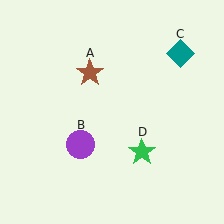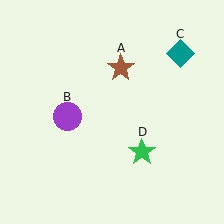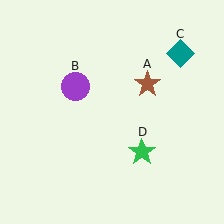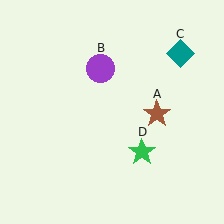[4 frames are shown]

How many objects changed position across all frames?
2 objects changed position: brown star (object A), purple circle (object B).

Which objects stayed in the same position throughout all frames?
Teal diamond (object C) and green star (object D) remained stationary.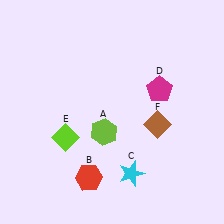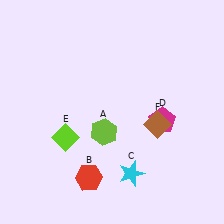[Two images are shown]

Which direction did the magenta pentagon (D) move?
The magenta pentagon (D) moved down.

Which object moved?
The magenta pentagon (D) moved down.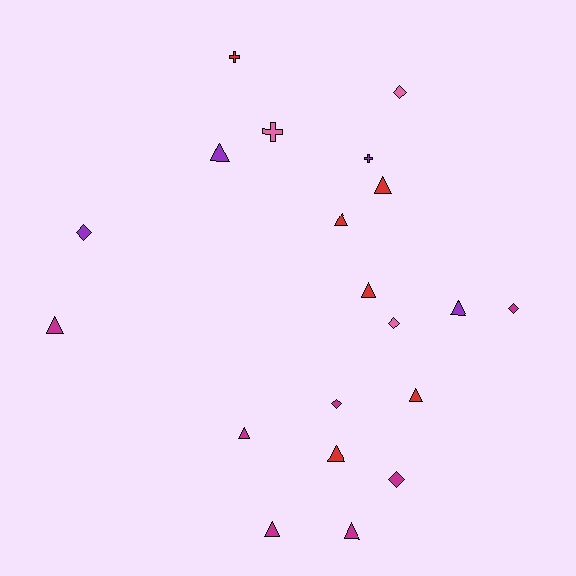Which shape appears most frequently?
Triangle, with 11 objects.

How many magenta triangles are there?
There are 4 magenta triangles.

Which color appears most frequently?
Magenta, with 7 objects.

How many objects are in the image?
There are 20 objects.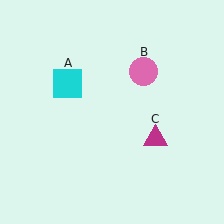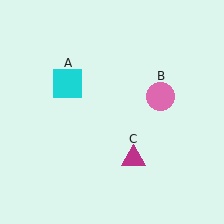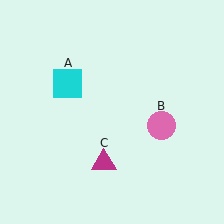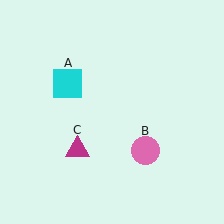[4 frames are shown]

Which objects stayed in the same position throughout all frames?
Cyan square (object A) remained stationary.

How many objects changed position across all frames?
2 objects changed position: pink circle (object B), magenta triangle (object C).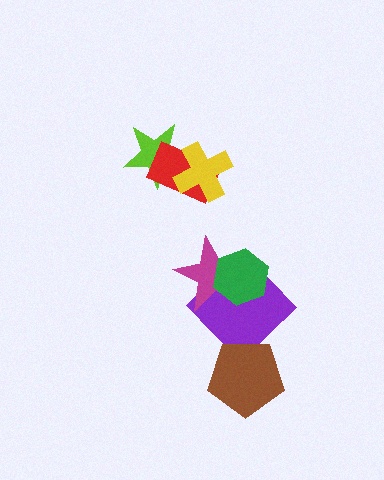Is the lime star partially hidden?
Yes, it is partially covered by another shape.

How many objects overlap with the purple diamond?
3 objects overlap with the purple diamond.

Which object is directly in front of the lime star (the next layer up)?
The red rectangle is directly in front of the lime star.